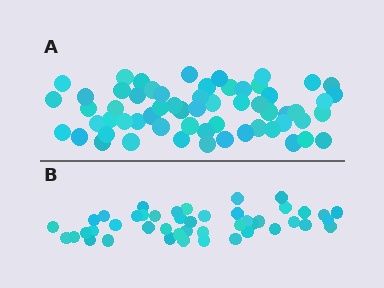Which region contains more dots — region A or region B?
Region A (the top region) has more dots.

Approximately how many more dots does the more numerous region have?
Region A has approximately 15 more dots than region B.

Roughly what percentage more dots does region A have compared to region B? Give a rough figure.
About 35% more.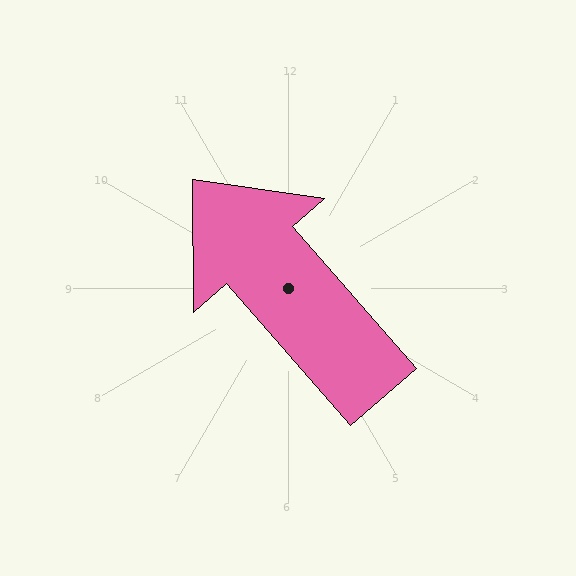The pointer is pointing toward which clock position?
Roughly 11 o'clock.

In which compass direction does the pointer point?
Northwest.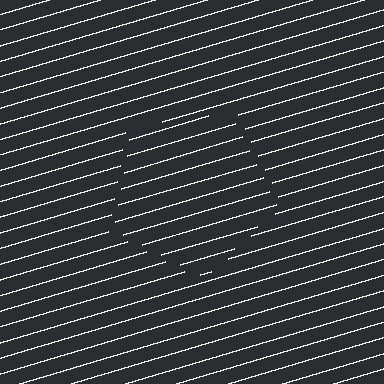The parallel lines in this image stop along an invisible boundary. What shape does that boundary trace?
An illusory pentagon. The interior of the shape contains the same grating, shifted by half a period — the contour is defined by the phase discontinuity where line-ends from the inner and outer gratings abut.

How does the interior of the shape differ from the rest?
The interior of the shape contains the same grating, shifted by half a period — the contour is defined by the phase discontinuity where line-ends from the inner and outer gratings abut.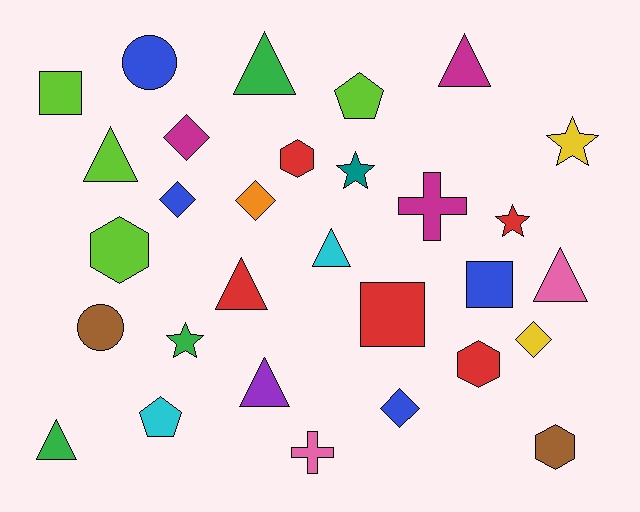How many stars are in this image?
There are 4 stars.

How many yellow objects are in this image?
There are 2 yellow objects.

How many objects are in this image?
There are 30 objects.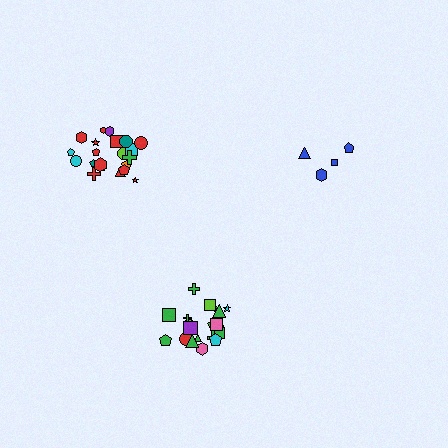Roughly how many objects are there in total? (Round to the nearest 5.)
Roughly 50 objects in total.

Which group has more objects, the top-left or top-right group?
The top-left group.